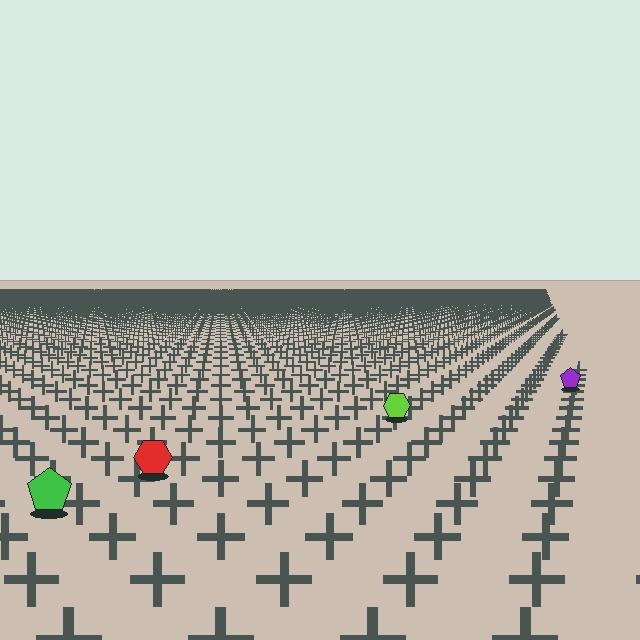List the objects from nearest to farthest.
From nearest to farthest: the green pentagon, the red hexagon, the lime hexagon, the purple pentagon.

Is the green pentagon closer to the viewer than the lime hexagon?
Yes. The green pentagon is closer — you can tell from the texture gradient: the ground texture is coarser near it.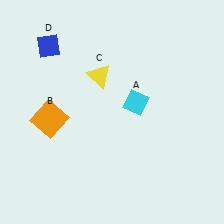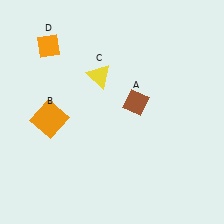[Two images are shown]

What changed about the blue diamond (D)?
In Image 1, D is blue. In Image 2, it changed to orange.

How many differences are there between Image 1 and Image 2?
There are 2 differences between the two images.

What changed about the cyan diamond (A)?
In Image 1, A is cyan. In Image 2, it changed to brown.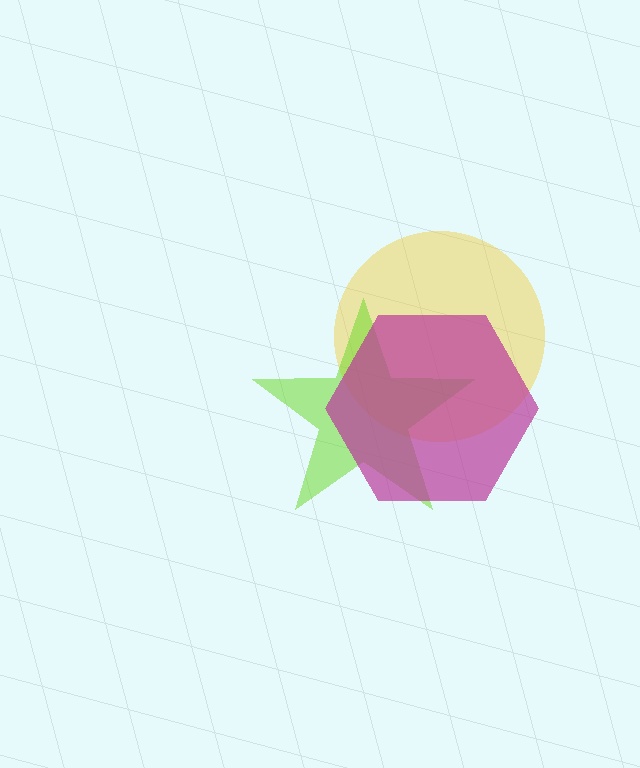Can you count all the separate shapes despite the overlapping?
Yes, there are 3 separate shapes.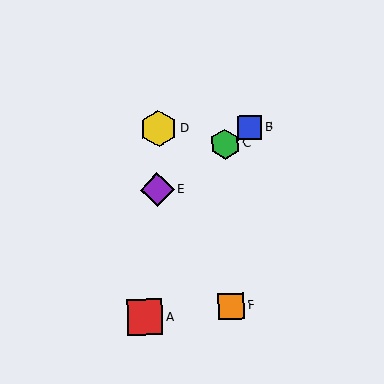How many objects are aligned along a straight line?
3 objects (B, C, E) are aligned along a straight line.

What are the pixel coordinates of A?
Object A is at (145, 317).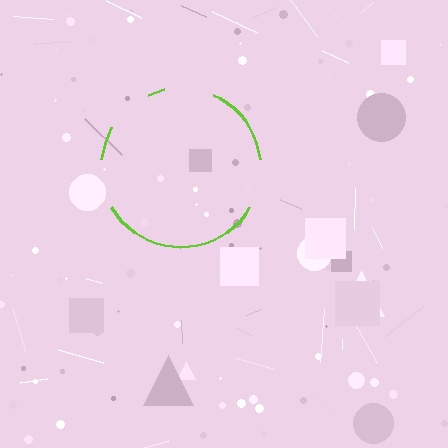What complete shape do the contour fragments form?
The contour fragments form a circle.